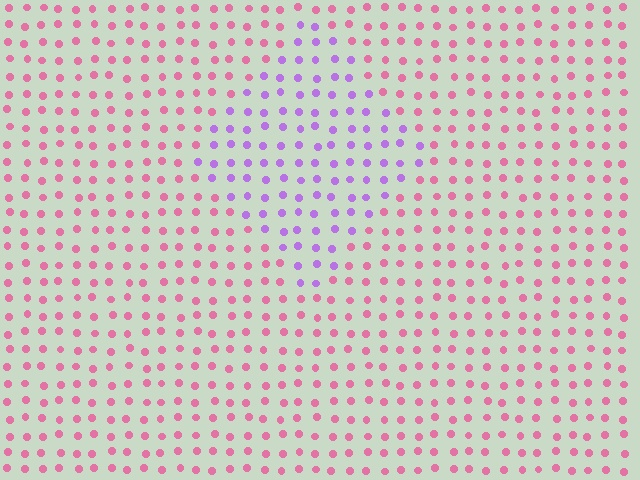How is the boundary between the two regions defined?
The boundary is defined purely by a slight shift in hue (about 56 degrees). Spacing, size, and orientation are identical on both sides.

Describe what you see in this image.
The image is filled with small pink elements in a uniform arrangement. A diamond-shaped region is visible where the elements are tinted to a slightly different hue, forming a subtle color boundary.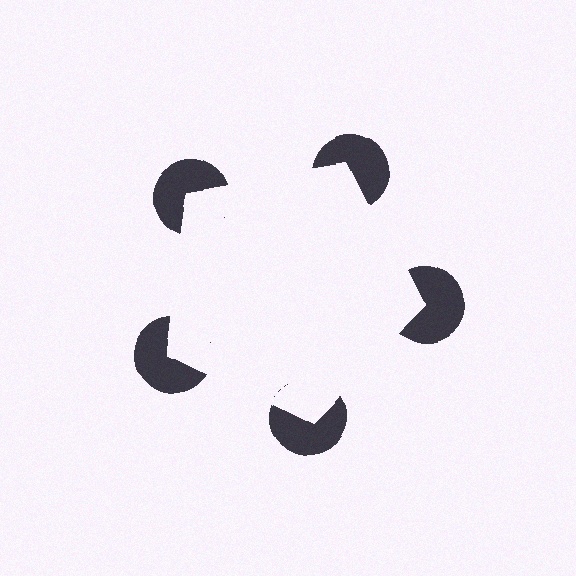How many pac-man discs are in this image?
There are 5 — one at each vertex of the illusory pentagon.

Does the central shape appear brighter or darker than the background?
It typically appears slightly brighter than the background, even though no actual brightness change is drawn.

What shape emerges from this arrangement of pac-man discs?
An illusory pentagon — its edges are inferred from the aligned wedge cuts in the pac-man discs, not physically drawn.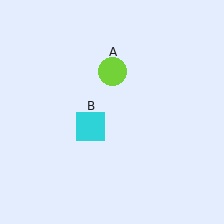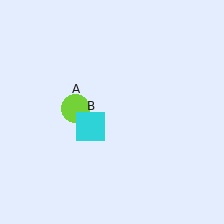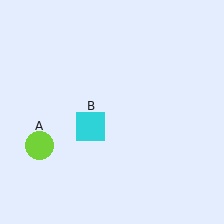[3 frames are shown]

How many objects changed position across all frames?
1 object changed position: lime circle (object A).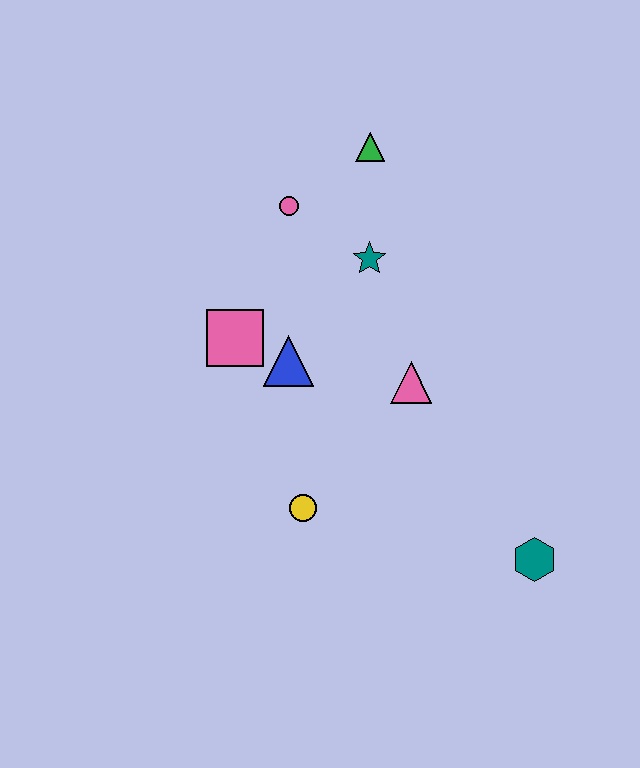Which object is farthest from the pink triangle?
The green triangle is farthest from the pink triangle.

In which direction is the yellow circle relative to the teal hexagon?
The yellow circle is to the left of the teal hexagon.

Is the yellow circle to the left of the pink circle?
No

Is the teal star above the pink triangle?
Yes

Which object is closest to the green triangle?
The pink circle is closest to the green triangle.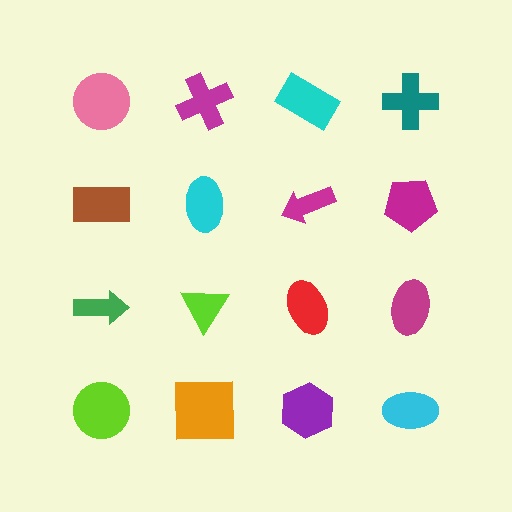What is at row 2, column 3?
A magenta arrow.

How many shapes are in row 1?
4 shapes.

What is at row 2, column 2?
A cyan ellipse.